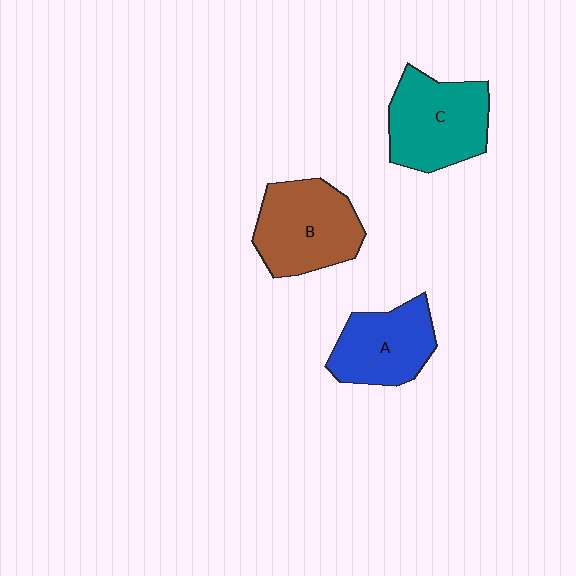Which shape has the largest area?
Shape C (teal).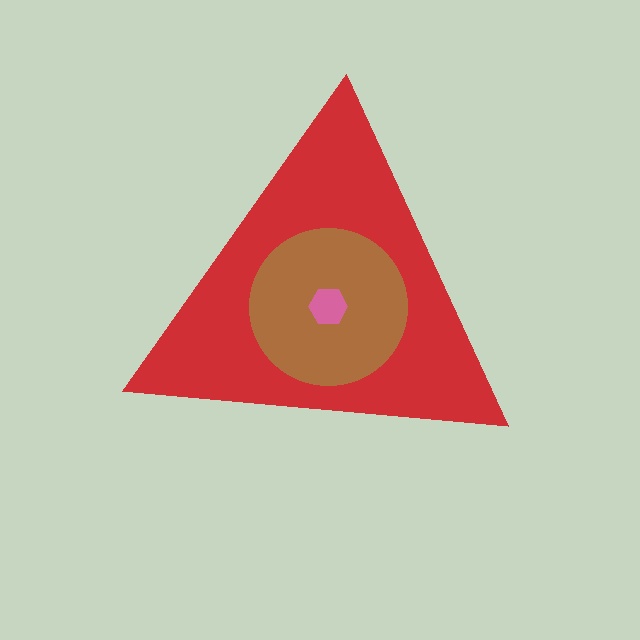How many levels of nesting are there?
3.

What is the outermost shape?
The red triangle.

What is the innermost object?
The pink hexagon.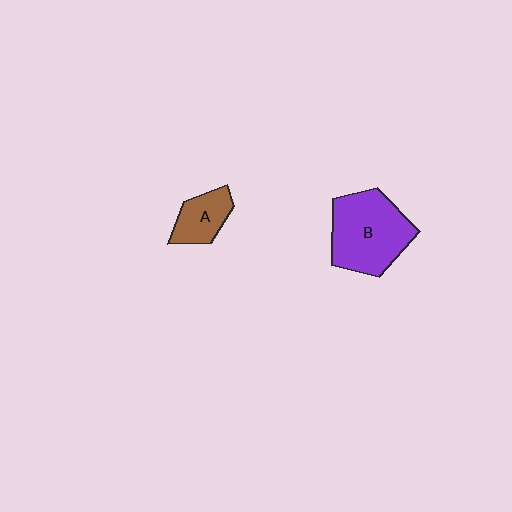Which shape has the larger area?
Shape B (purple).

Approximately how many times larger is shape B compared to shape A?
Approximately 2.2 times.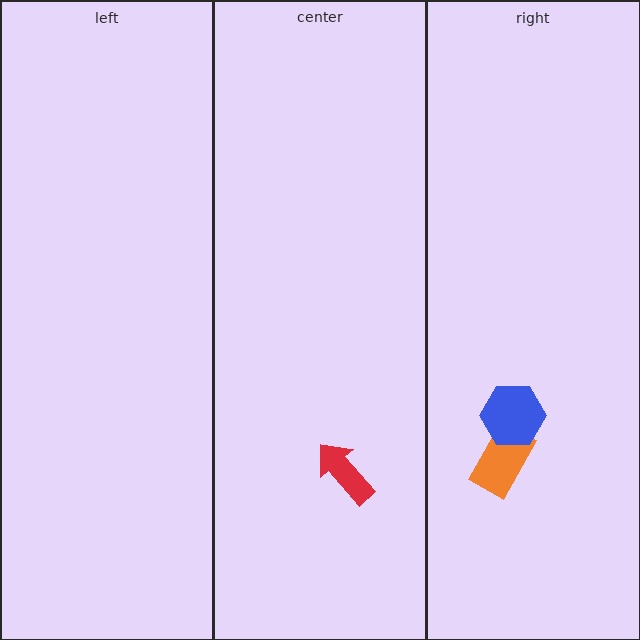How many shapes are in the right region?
2.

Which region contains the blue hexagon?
The right region.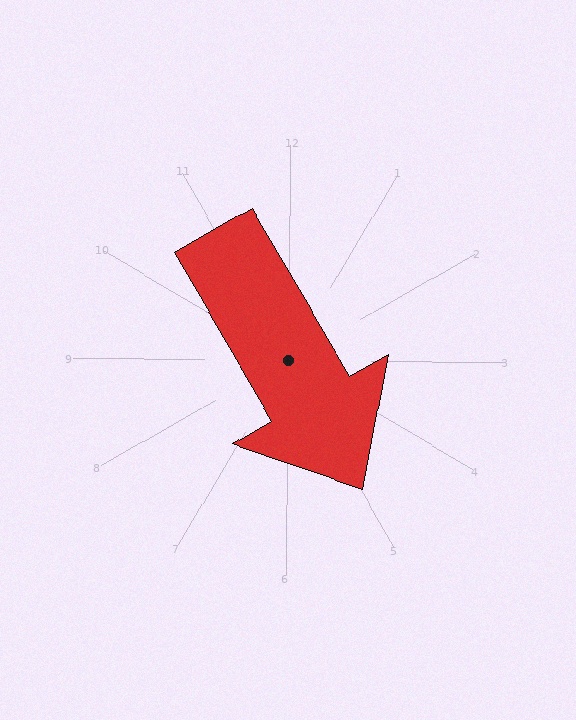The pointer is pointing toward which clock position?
Roughly 5 o'clock.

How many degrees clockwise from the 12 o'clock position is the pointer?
Approximately 150 degrees.